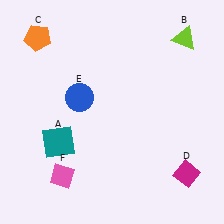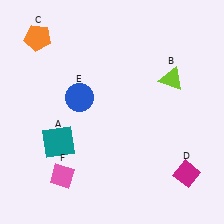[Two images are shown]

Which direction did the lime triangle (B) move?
The lime triangle (B) moved down.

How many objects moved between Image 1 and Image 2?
1 object moved between the two images.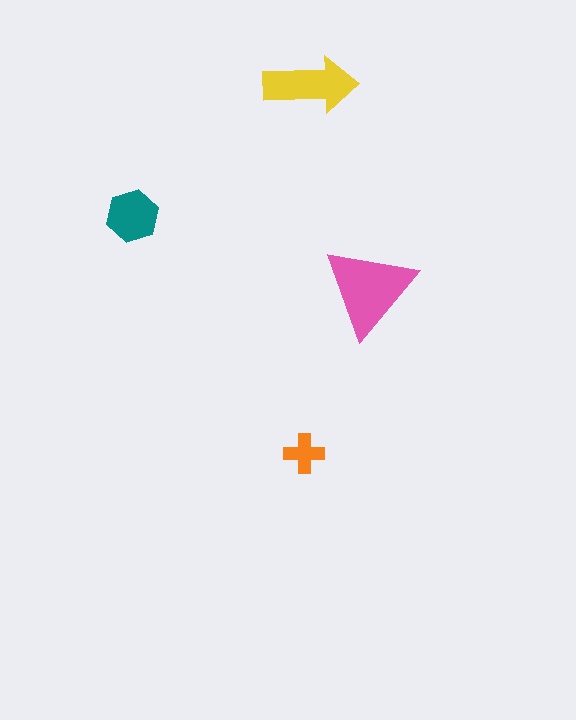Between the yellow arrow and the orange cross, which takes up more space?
The yellow arrow.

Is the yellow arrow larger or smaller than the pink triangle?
Smaller.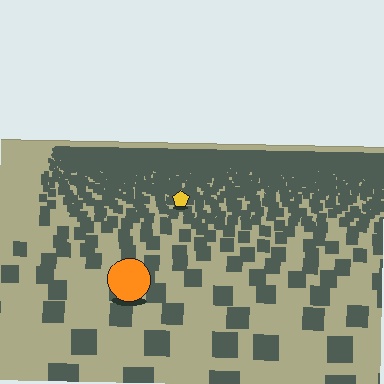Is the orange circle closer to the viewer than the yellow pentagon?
Yes. The orange circle is closer — you can tell from the texture gradient: the ground texture is coarser near it.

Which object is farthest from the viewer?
The yellow pentagon is farthest from the viewer. It appears smaller and the ground texture around it is denser.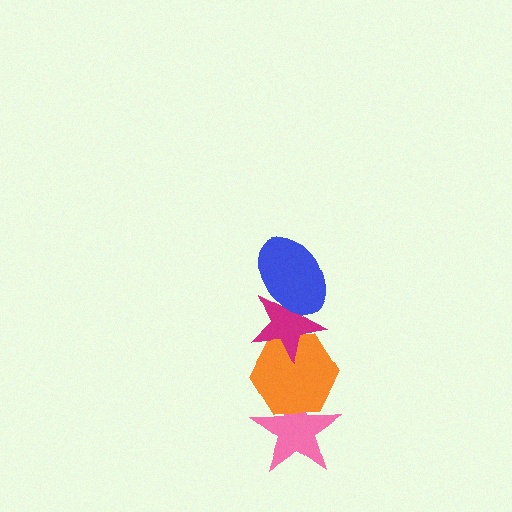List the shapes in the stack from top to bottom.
From top to bottom: the blue ellipse, the magenta star, the orange hexagon, the pink star.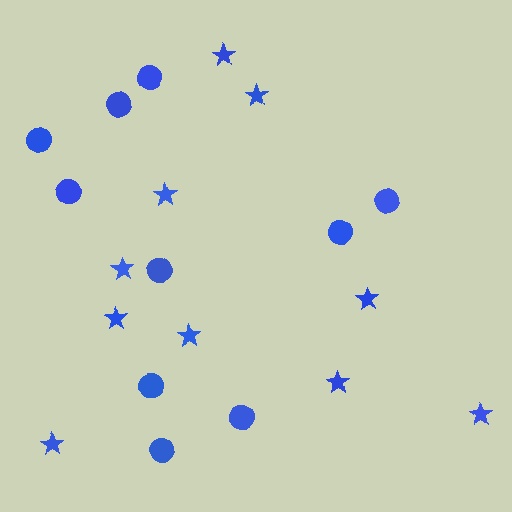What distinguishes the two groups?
There are 2 groups: one group of circles (10) and one group of stars (10).